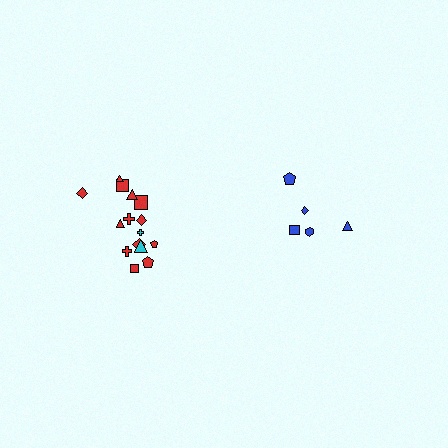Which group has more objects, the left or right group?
The left group.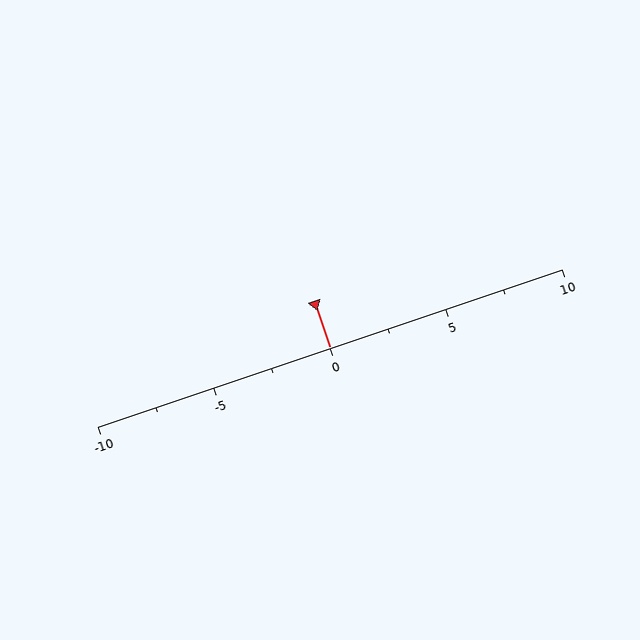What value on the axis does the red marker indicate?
The marker indicates approximately 0.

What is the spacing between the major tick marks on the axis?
The major ticks are spaced 5 apart.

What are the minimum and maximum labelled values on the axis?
The axis runs from -10 to 10.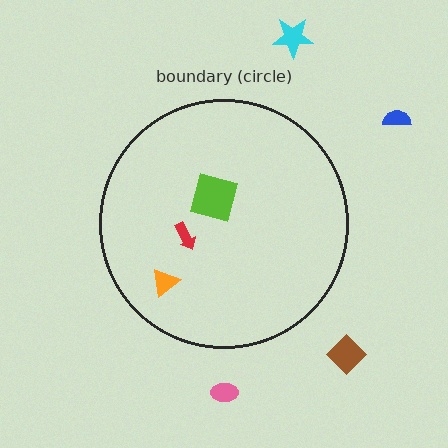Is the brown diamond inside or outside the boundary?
Outside.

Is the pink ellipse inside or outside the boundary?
Outside.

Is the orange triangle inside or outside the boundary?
Inside.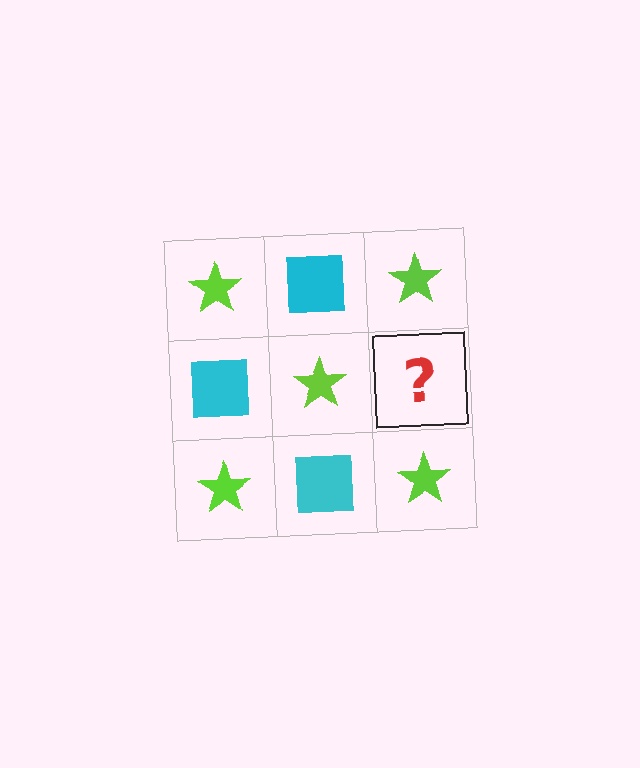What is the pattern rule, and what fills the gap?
The rule is that it alternates lime star and cyan square in a checkerboard pattern. The gap should be filled with a cyan square.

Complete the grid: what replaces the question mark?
The question mark should be replaced with a cyan square.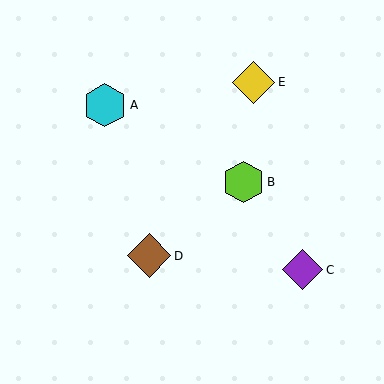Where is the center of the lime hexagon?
The center of the lime hexagon is at (243, 182).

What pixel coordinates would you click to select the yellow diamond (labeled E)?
Click at (253, 82) to select the yellow diamond E.